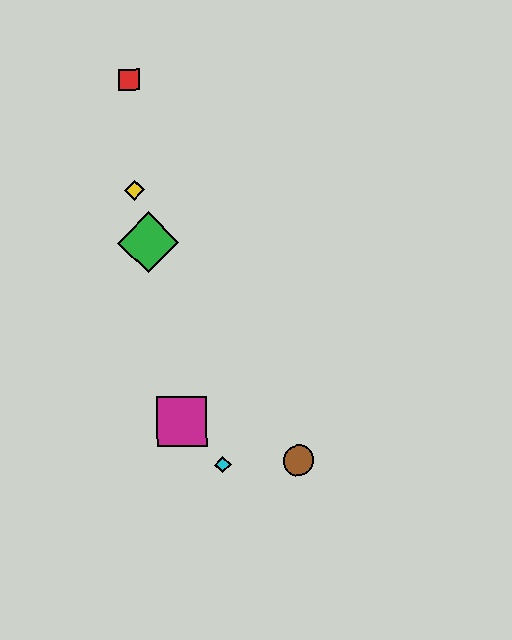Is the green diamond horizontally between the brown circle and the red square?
Yes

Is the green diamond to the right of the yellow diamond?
Yes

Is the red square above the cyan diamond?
Yes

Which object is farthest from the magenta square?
The red square is farthest from the magenta square.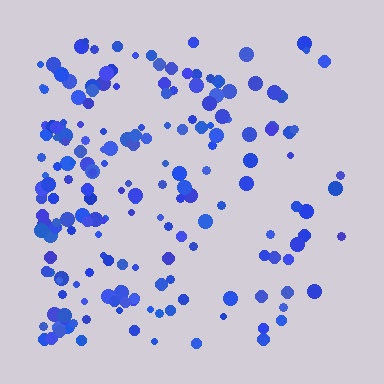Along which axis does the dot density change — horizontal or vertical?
Horizontal.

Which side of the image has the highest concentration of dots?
The left.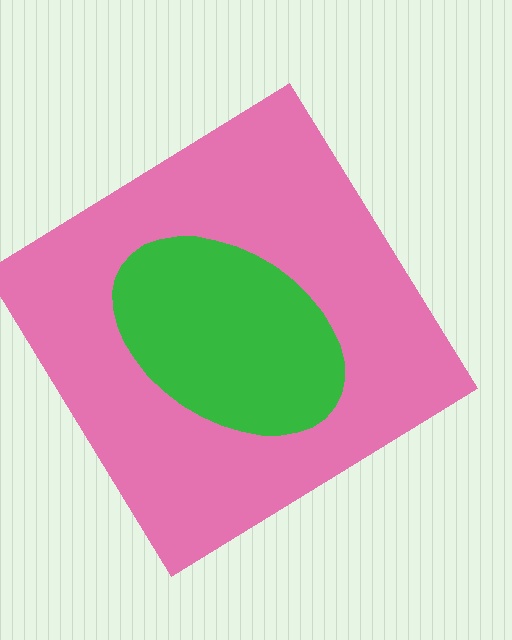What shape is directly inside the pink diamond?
The green ellipse.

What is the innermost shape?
The green ellipse.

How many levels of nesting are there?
2.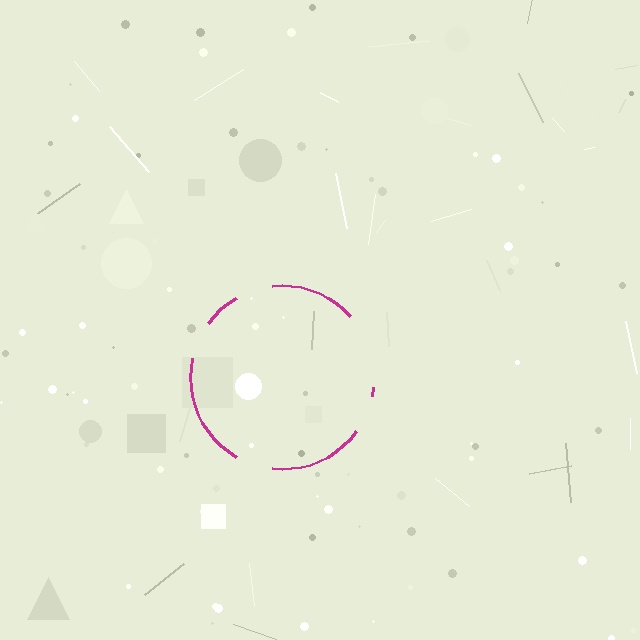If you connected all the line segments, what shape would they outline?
They would outline a circle.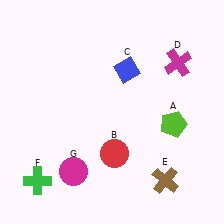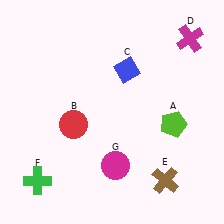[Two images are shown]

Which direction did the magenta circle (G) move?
The magenta circle (G) moved right.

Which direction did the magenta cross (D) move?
The magenta cross (D) moved up.